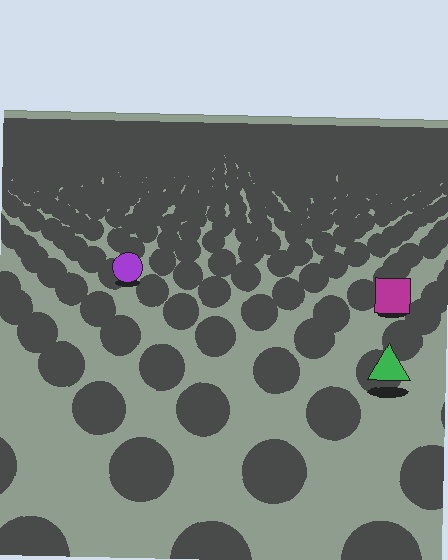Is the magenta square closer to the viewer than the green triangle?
No. The green triangle is closer — you can tell from the texture gradient: the ground texture is coarser near it.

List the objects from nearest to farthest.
From nearest to farthest: the green triangle, the magenta square, the purple circle.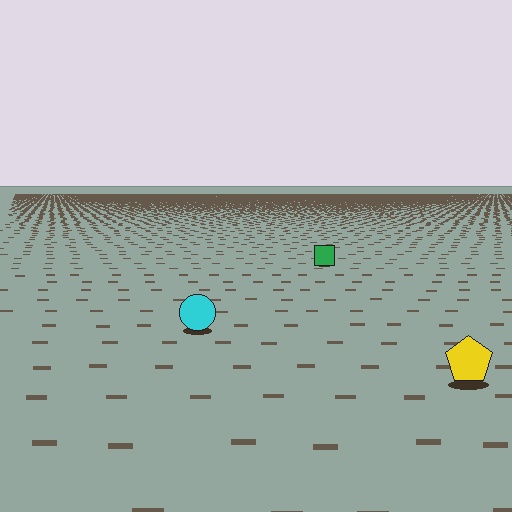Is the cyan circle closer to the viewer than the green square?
Yes. The cyan circle is closer — you can tell from the texture gradient: the ground texture is coarser near it.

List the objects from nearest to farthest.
From nearest to farthest: the yellow pentagon, the cyan circle, the green square.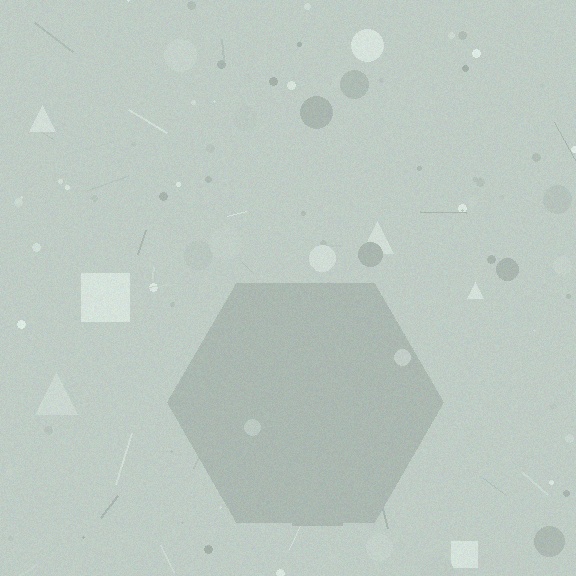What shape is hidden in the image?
A hexagon is hidden in the image.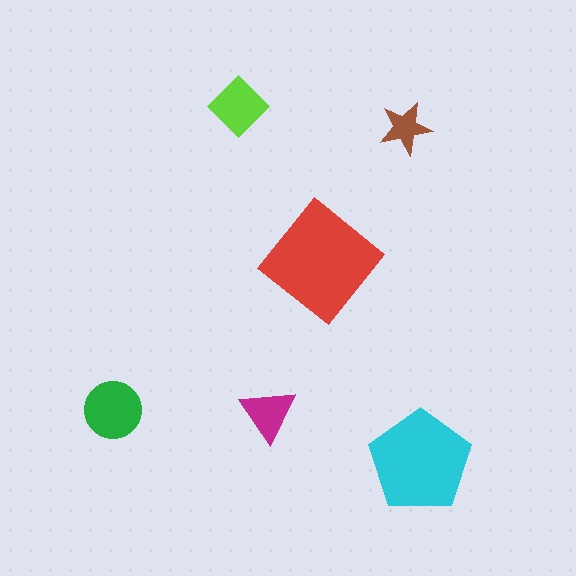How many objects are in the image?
There are 6 objects in the image.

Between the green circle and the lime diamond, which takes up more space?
The green circle.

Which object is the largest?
The red diamond.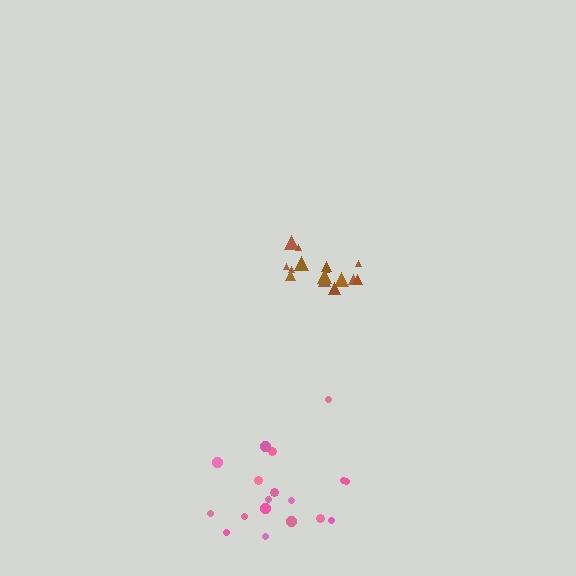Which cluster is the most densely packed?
Brown.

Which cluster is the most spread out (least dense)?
Pink.